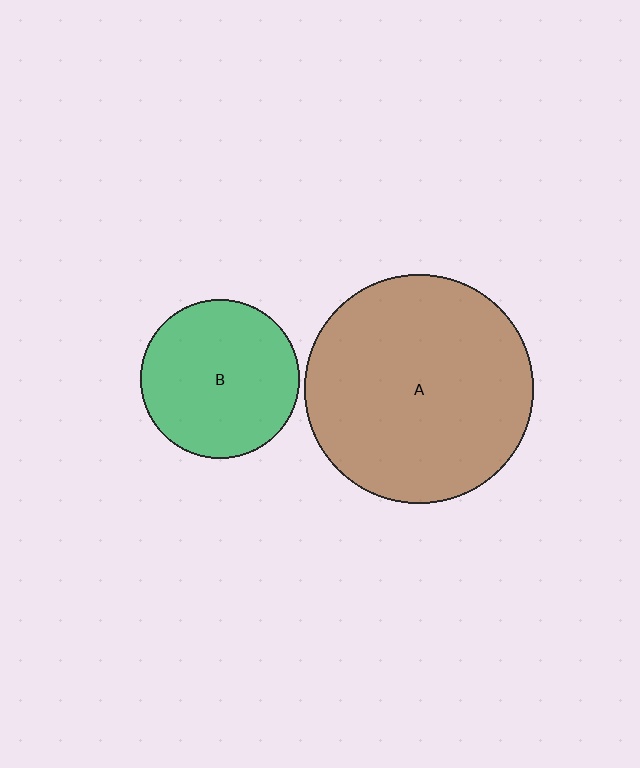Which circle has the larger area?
Circle A (brown).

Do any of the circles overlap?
No, none of the circles overlap.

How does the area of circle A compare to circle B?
Approximately 2.1 times.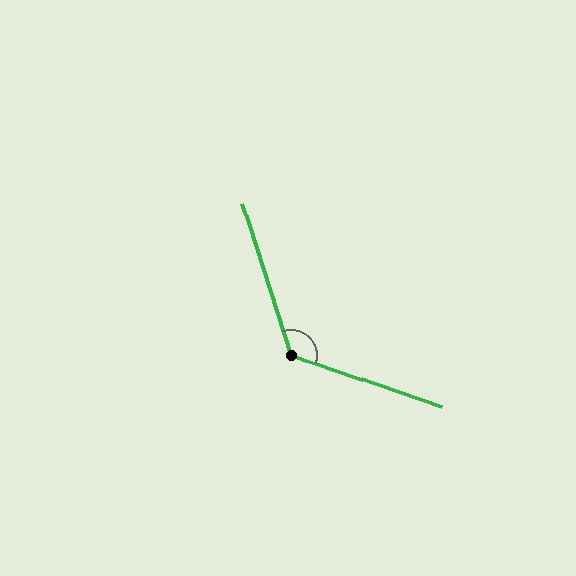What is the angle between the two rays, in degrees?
Approximately 127 degrees.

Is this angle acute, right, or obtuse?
It is obtuse.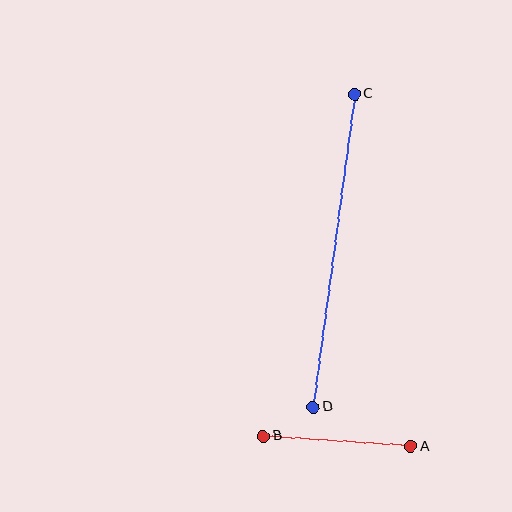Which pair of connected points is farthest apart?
Points C and D are farthest apart.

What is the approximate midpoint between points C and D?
The midpoint is at approximately (334, 251) pixels.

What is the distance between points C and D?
The distance is approximately 315 pixels.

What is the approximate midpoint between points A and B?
The midpoint is at approximately (337, 441) pixels.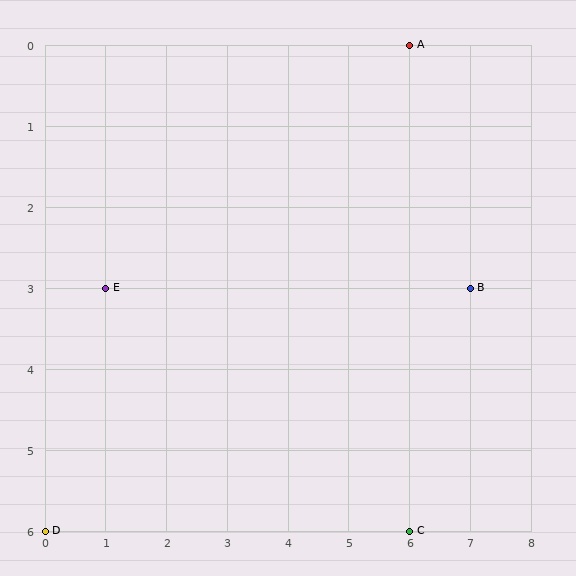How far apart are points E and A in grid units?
Points E and A are 5 columns and 3 rows apart (about 5.8 grid units diagonally).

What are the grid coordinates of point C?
Point C is at grid coordinates (6, 6).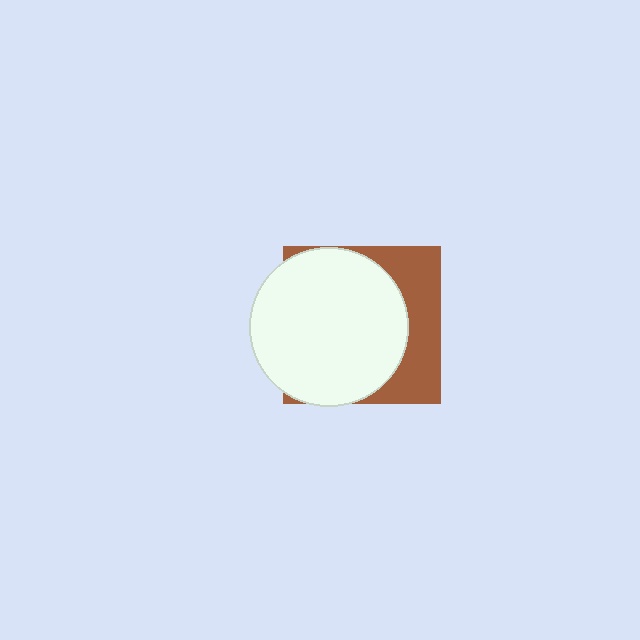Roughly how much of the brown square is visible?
A small part of it is visible (roughly 33%).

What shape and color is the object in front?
The object in front is a white circle.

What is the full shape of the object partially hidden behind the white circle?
The partially hidden object is a brown square.